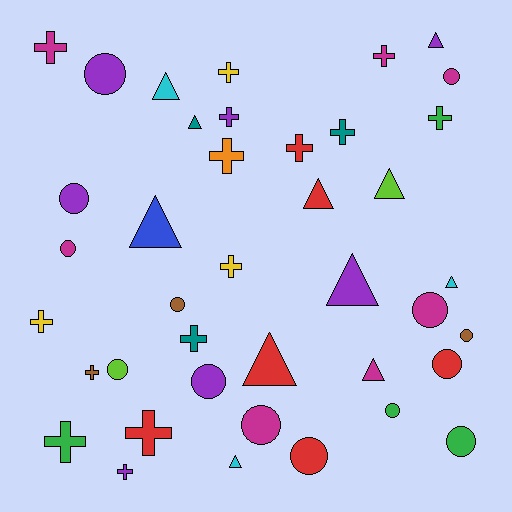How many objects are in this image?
There are 40 objects.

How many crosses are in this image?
There are 15 crosses.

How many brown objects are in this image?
There are 3 brown objects.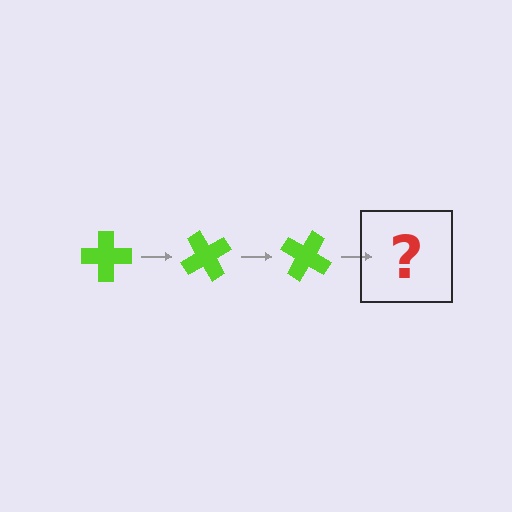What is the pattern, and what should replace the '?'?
The pattern is that the cross rotates 60 degrees each step. The '?' should be a lime cross rotated 180 degrees.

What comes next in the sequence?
The next element should be a lime cross rotated 180 degrees.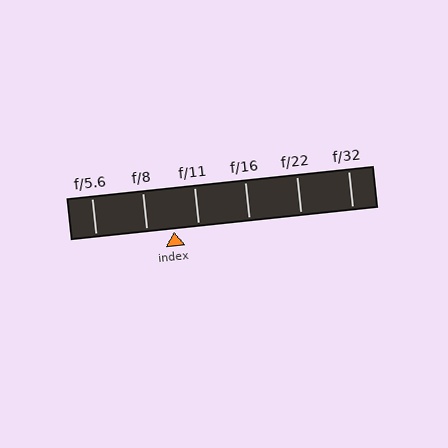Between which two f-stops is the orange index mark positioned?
The index mark is between f/8 and f/11.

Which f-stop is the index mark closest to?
The index mark is closest to f/11.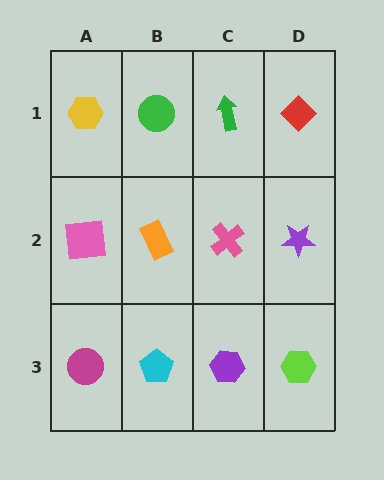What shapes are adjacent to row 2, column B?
A green circle (row 1, column B), a cyan pentagon (row 3, column B), a pink square (row 2, column A), a pink cross (row 2, column C).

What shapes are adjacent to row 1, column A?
A pink square (row 2, column A), a green circle (row 1, column B).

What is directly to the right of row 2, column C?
A purple star.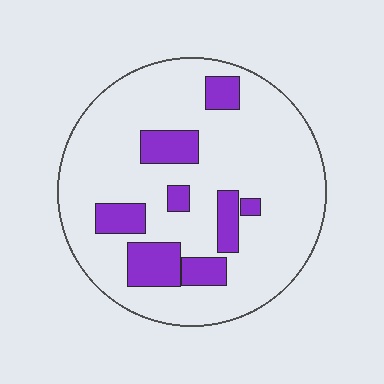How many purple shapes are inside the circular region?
8.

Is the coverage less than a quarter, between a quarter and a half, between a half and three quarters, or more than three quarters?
Less than a quarter.